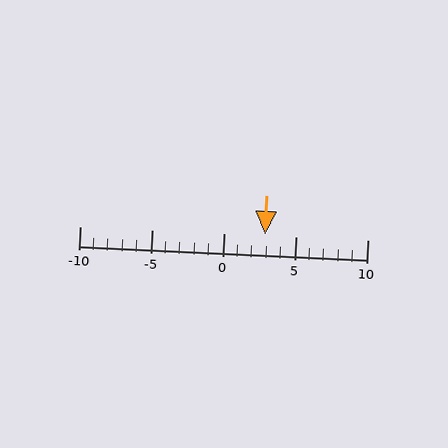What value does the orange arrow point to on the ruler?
The orange arrow points to approximately 3.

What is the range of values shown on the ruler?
The ruler shows values from -10 to 10.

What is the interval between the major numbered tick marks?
The major tick marks are spaced 5 units apart.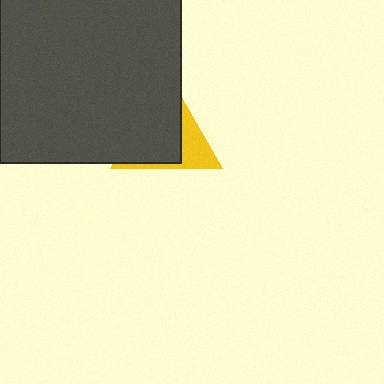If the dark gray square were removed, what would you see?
You would see the complete yellow triangle.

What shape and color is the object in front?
The object in front is a dark gray square.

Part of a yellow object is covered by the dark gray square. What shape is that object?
It is a triangle.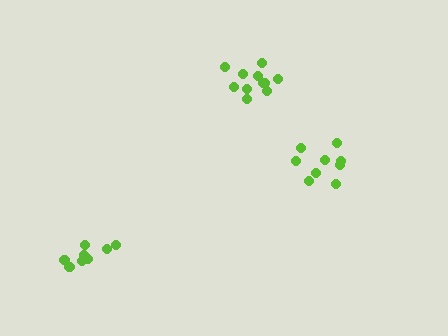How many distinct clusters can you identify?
There are 3 distinct clusters.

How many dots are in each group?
Group 1: 11 dots, Group 2: 9 dots, Group 3: 8 dots (28 total).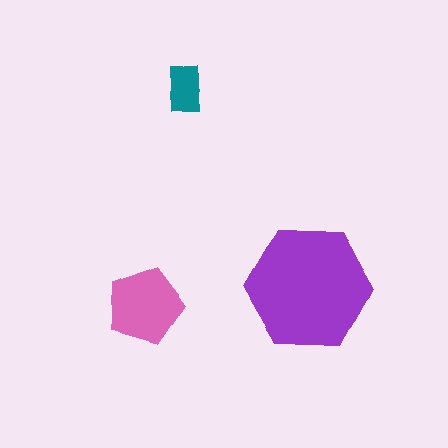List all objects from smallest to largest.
The teal rectangle, the pink pentagon, the purple hexagon.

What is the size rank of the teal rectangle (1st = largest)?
3rd.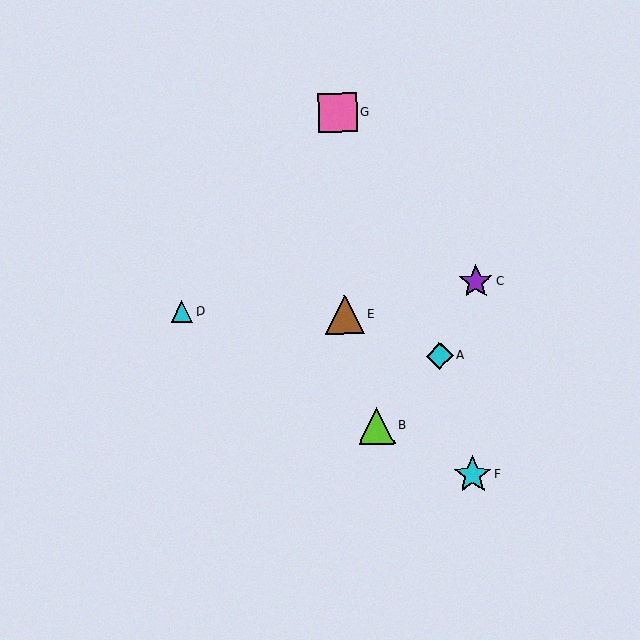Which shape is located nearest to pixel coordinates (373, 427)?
The lime triangle (labeled B) at (377, 426) is nearest to that location.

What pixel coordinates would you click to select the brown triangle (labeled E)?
Click at (345, 315) to select the brown triangle E.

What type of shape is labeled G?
Shape G is a pink square.